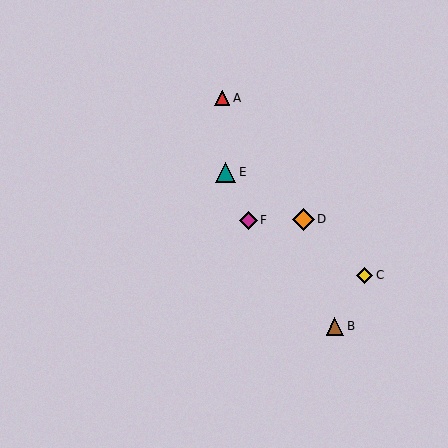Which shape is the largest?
The orange diamond (labeled D) is the largest.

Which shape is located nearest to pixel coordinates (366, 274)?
The yellow diamond (labeled C) at (364, 275) is nearest to that location.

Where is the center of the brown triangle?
The center of the brown triangle is at (335, 326).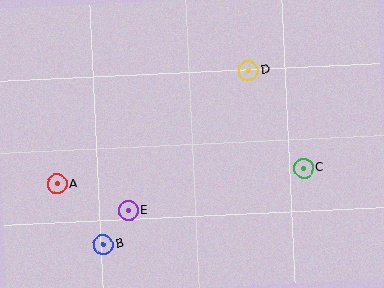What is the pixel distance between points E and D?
The distance between E and D is 184 pixels.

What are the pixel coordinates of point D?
Point D is at (248, 71).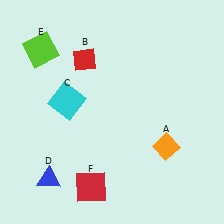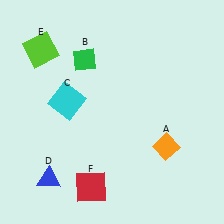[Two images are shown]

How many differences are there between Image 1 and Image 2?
There is 1 difference between the two images.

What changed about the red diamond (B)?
In Image 1, B is red. In Image 2, it changed to green.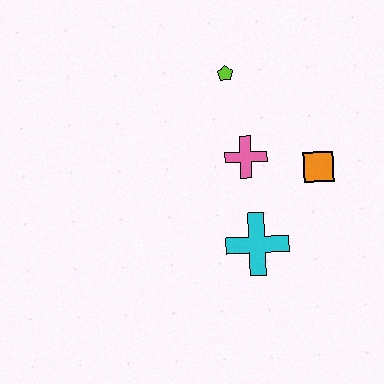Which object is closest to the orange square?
The pink cross is closest to the orange square.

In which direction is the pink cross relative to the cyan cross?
The pink cross is above the cyan cross.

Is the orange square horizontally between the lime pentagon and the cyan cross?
No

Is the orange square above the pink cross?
No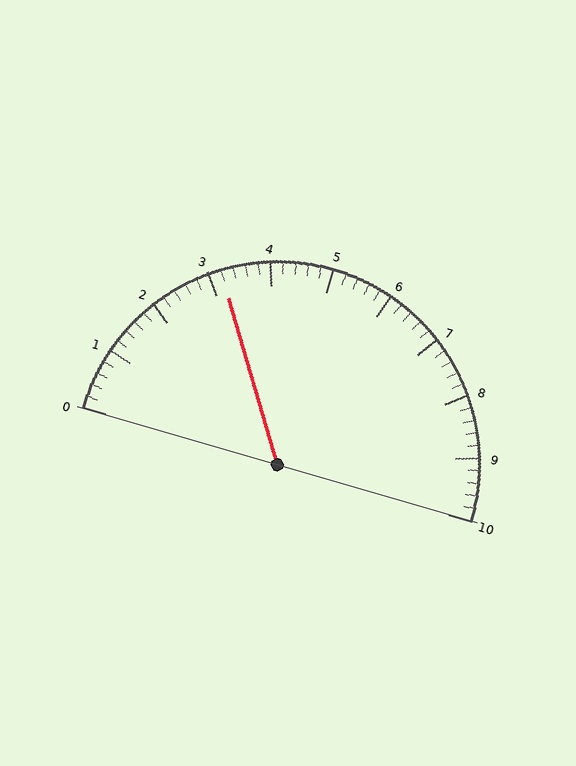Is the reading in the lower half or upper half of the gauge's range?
The reading is in the lower half of the range (0 to 10).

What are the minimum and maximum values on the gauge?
The gauge ranges from 0 to 10.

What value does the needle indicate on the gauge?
The needle indicates approximately 3.2.